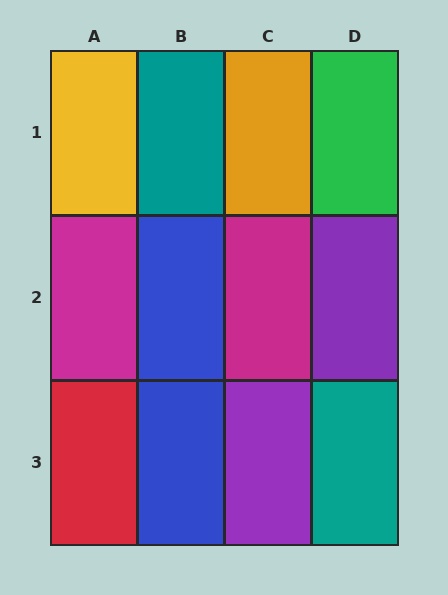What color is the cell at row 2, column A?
Magenta.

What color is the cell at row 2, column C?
Magenta.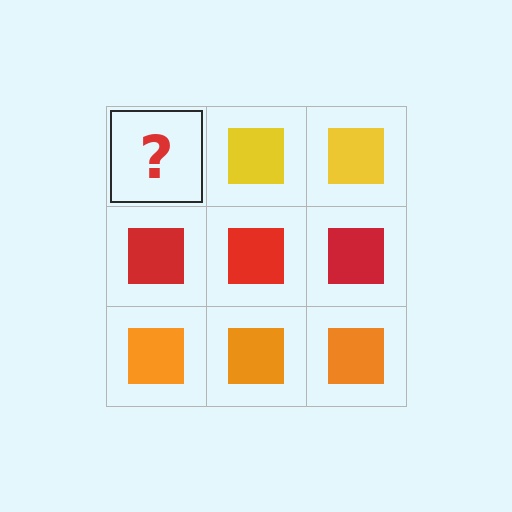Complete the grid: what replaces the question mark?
The question mark should be replaced with a yellow square.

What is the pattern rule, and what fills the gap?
The rule is that each row has a consistent color. The gap should be filled with a yellow square.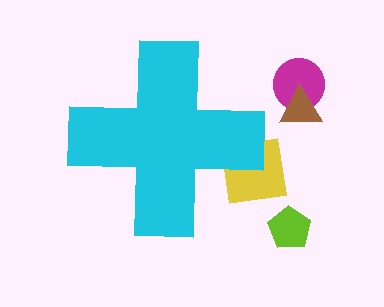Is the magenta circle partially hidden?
No, the magenta circle is fully visible.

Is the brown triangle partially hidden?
No, the brown triangle is fully visible.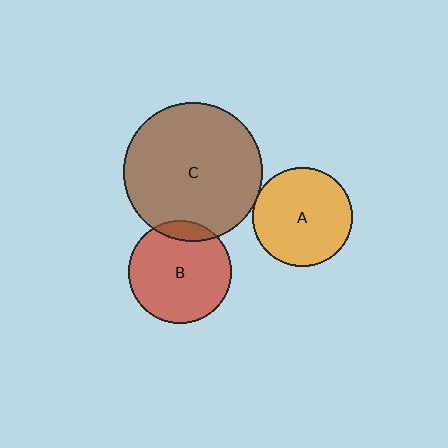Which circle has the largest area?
Circle C (brown).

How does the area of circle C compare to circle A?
Approximately 2.0 times.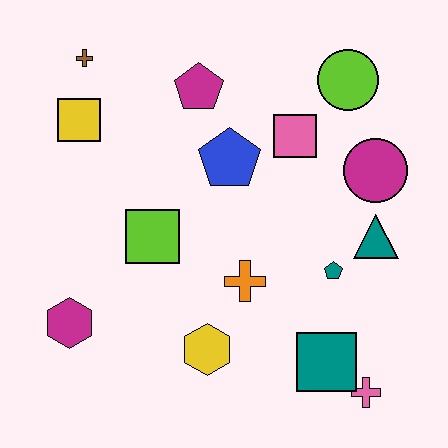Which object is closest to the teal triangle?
The teal pentagon is closest to the teal triangle.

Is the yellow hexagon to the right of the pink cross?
No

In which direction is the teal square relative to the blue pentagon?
The teal square is below the blue pentagon.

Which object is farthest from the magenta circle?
The magenta hexagon is farthest from the magenta circle.